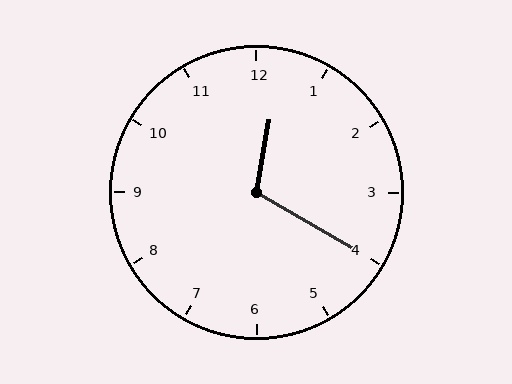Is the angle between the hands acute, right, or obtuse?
It is obtuse.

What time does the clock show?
12:20.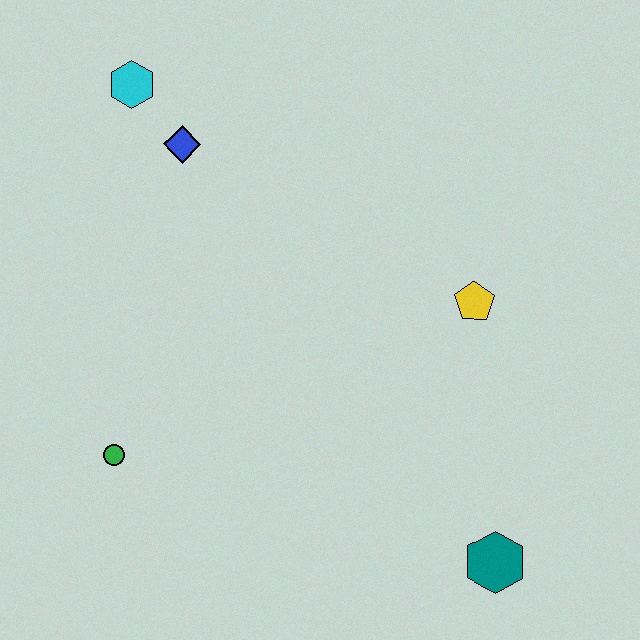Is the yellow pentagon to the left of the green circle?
No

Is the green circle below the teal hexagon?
No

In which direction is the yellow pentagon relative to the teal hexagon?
The yellow pentagon is above the teal hexagon.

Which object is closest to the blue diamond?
The cyan hexagon is closest to the blue diamond.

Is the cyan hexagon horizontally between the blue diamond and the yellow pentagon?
No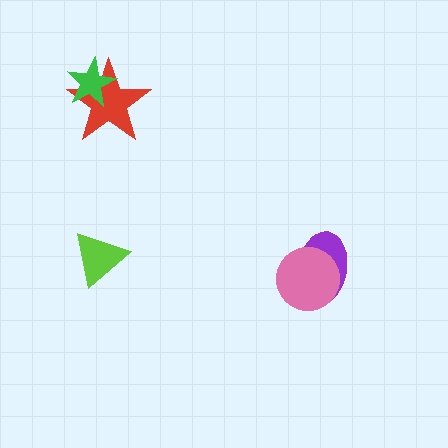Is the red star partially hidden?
Yes, it is partially covered by another shape.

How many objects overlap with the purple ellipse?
1 object overlaps with the purple ellipse.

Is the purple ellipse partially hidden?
Yes, it is partially covered by another shape.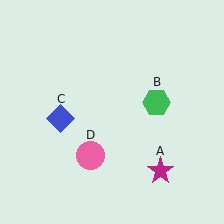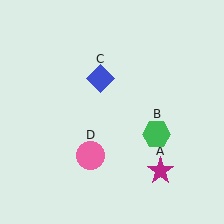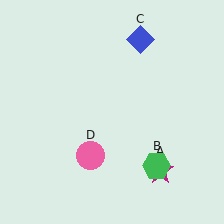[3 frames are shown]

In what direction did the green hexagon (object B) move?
The green hexagon (object B) moved down.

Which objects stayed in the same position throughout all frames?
Magenta star (object A) and pink circle (object D) remained stationary.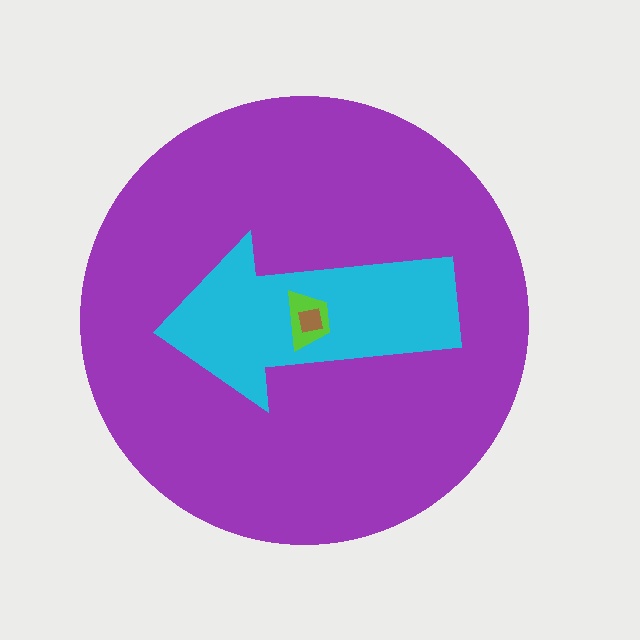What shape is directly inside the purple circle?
The cyan arrow.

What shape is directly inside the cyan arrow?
The lime trapezoid.